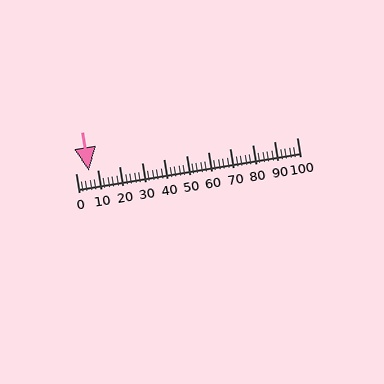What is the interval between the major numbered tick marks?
The major tick marks are spaced 10 units apart.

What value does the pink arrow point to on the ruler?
The pink arrow points to approximately 6.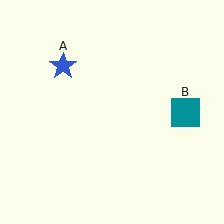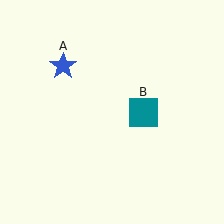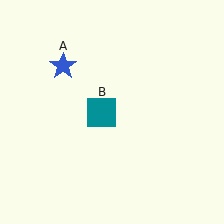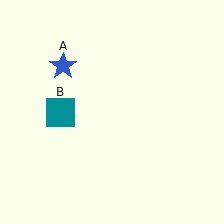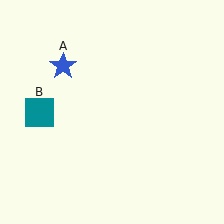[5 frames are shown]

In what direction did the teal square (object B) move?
The teal square (object B) moved left.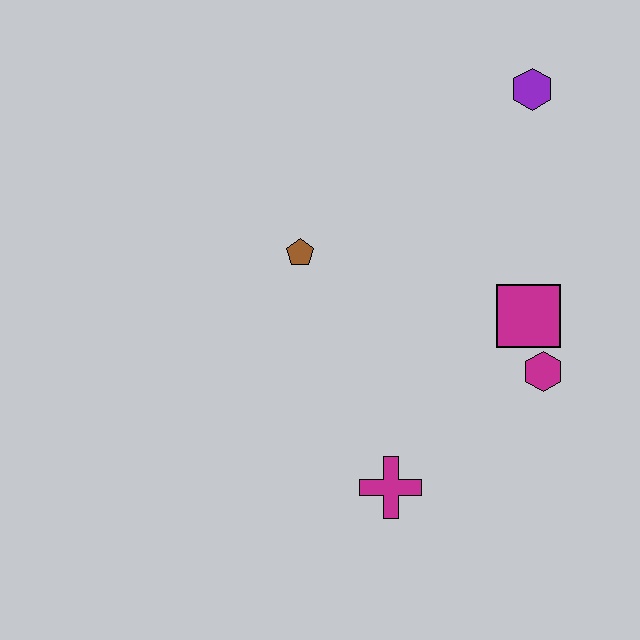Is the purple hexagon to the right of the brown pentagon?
Yes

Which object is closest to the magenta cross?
The magenta hexagon is closest to the magenta cross.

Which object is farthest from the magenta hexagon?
The purple hexagon is farthest from the magenta hexagon.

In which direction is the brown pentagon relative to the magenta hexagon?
The brown pentagon is to the left of the magenta hexagon.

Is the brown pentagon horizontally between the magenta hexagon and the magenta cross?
No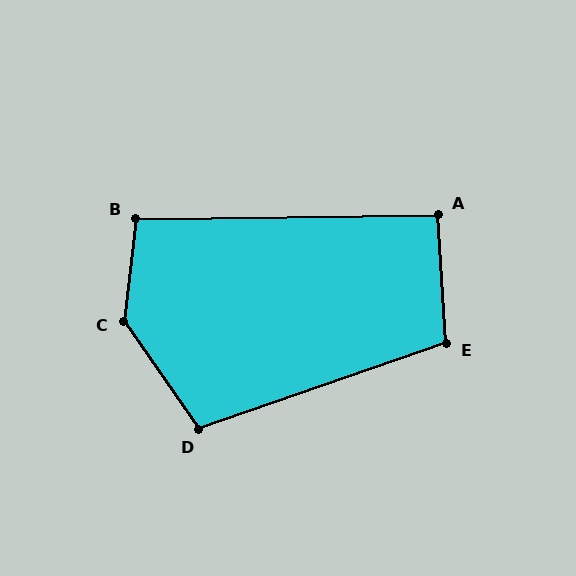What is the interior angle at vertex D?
Approximately 105 degrees (obtuse).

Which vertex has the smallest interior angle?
A, at approximately 93 degrees.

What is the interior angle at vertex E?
Approximately 106 degrees (obtuse).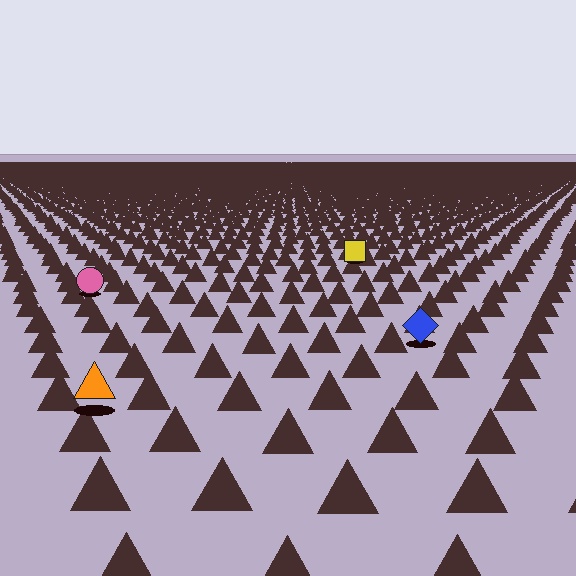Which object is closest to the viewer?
The orange triangle is closest. The texture marks near it are larger and more spread out.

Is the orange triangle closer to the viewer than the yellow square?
Yes. The orange triangle is closer — you can tell from the texture gradient: the ground texture is coarser near it.